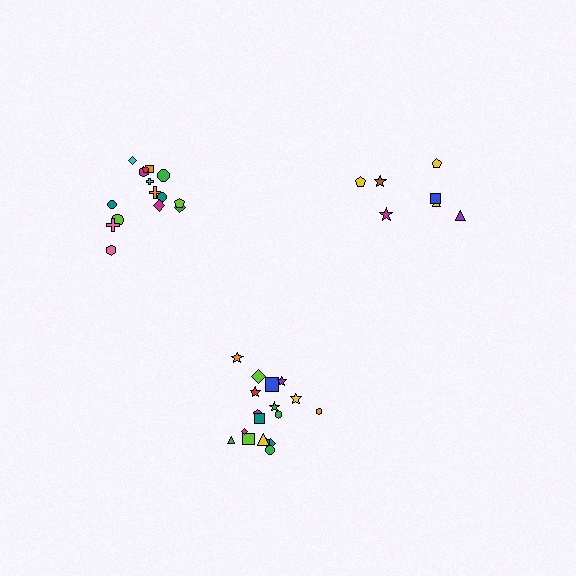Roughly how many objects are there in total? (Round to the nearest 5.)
Roughly 40 objects in total.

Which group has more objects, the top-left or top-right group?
The top-left group.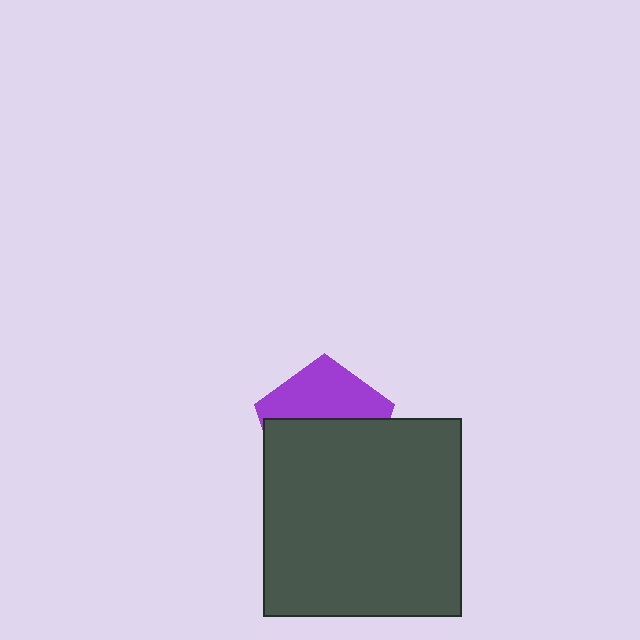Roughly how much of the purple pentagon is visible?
A small part of it is visible (roughly 42%).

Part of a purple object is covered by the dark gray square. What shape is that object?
It is a pentagon.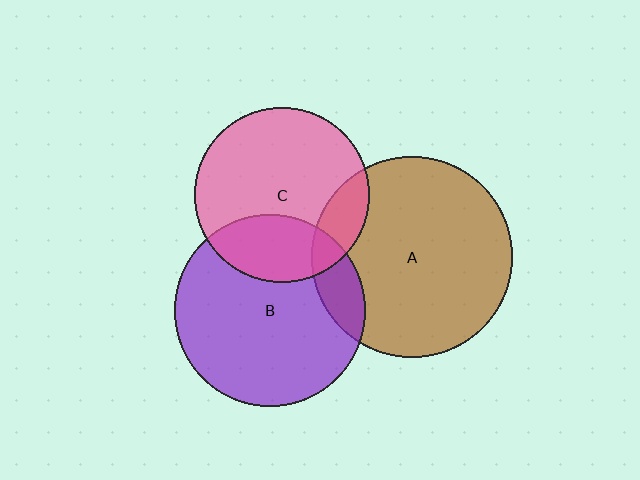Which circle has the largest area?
Circle A (brown).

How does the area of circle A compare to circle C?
Approximately 1.3 times.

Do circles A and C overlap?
Yes.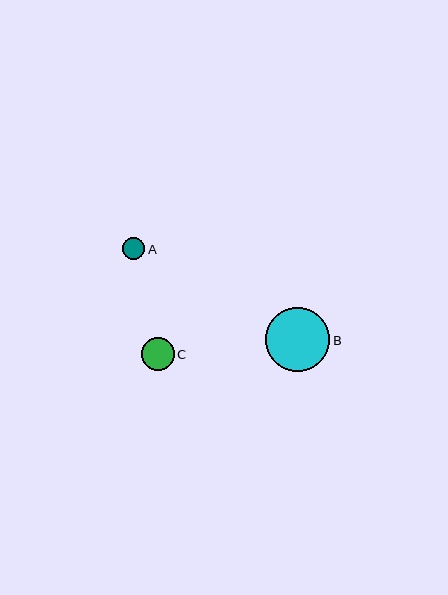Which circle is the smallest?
Circle A is the smallest with a size of approximately 22 pixels.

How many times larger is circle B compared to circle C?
Circle B is approximately 2.0 times the size of circle C.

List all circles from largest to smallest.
From largest to smallest: B, C, A.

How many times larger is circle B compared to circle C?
Circle B is approximately 2.0 times the size of circle C.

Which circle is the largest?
Circle B is the largest with a size of approximately 64 pixels.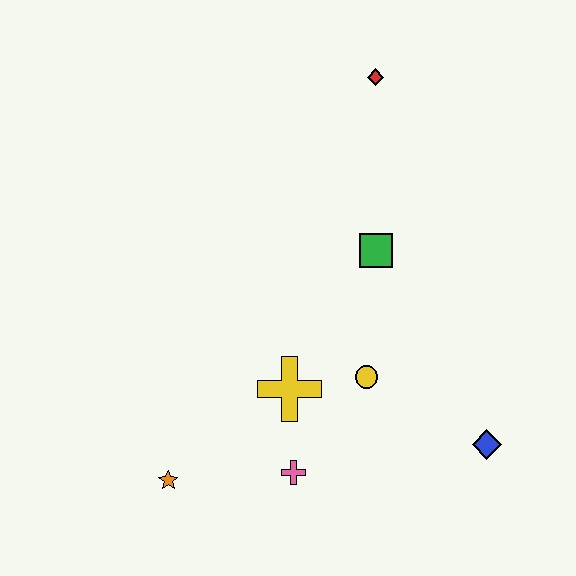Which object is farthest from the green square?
The orange star is farthest from the green square.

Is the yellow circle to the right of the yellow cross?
Yes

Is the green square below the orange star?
No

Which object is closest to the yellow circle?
The yellow cross is closest to the yellow circle.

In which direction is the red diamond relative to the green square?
The red diamond is above the green square.